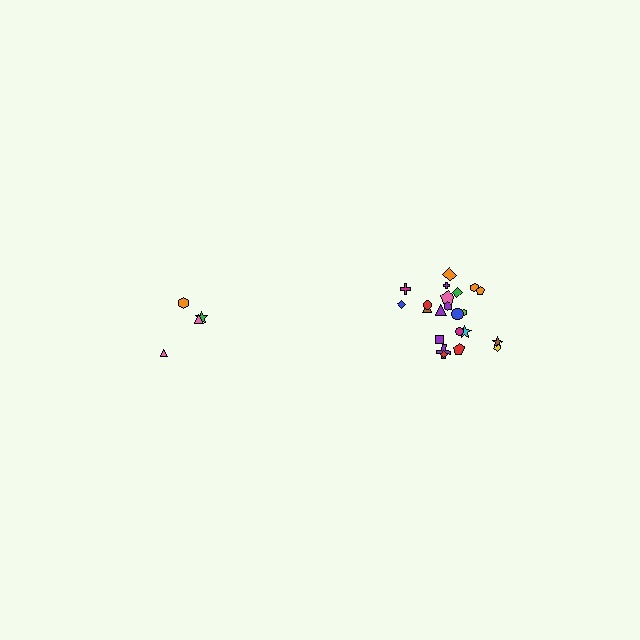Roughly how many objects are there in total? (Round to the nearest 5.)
Roughly 25 objects in total.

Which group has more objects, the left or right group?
The right group.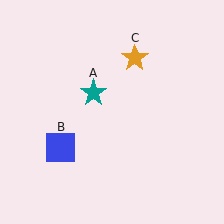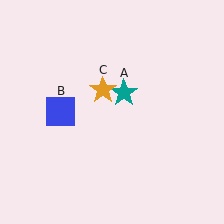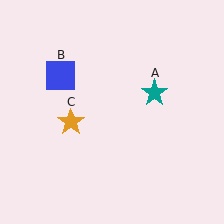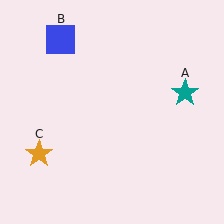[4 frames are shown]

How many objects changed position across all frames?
3 objects changed position: teal star (object A), blue square (object B), orange star (object C).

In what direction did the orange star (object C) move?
The orange star (object C) moved down and to the left.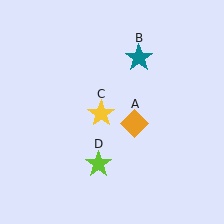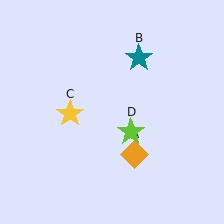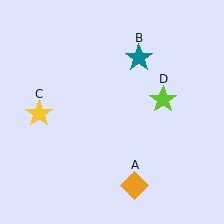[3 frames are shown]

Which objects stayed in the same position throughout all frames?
Teal star (object B) remained stationary.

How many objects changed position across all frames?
3 objects changed position: orange diamond (object A), yellow star (object C), lime star (object D).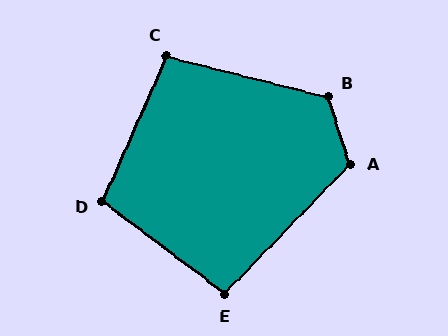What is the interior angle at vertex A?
Approximately 118 degrees (obtuse).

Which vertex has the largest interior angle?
B, at approximately 122 degrees.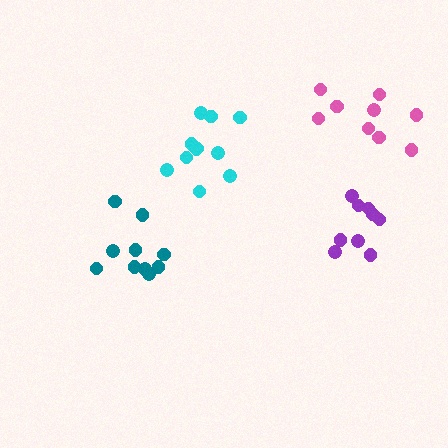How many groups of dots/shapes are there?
There are 4 groups.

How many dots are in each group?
Group 1: 9 dots, Group 2: 11 dots, Group 3: 10 dots, Group 4: 9 dots (39 total).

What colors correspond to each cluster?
The clusters are colored: purple, cyan, teal, pink.